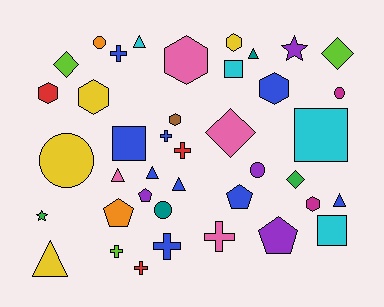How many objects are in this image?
There are 40 objects.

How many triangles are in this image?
There are 7 triangles.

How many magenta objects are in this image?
There are 2 magenta objects.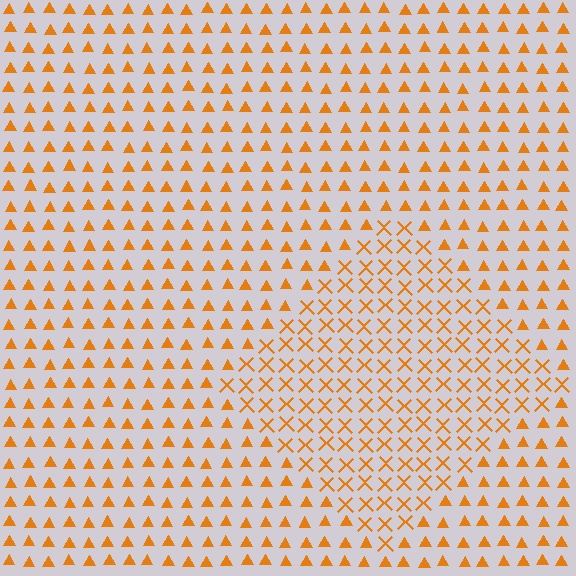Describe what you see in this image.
The image is filled with small orange elements arranged in a uniform grid. A diamond-shaped region contains X marks, while the surrounding area contains triangles. The boundary is defined purely by the change in element shape.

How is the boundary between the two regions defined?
The boundary is defined by a change in element shape: X marks inside vs. triangles outside. All elements share the same color and spacing.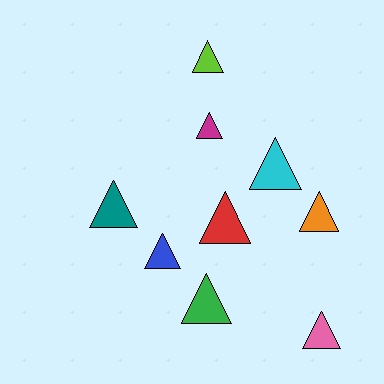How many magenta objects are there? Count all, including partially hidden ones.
There is 1 magenta object.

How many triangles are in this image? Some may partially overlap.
There are 9 triangles.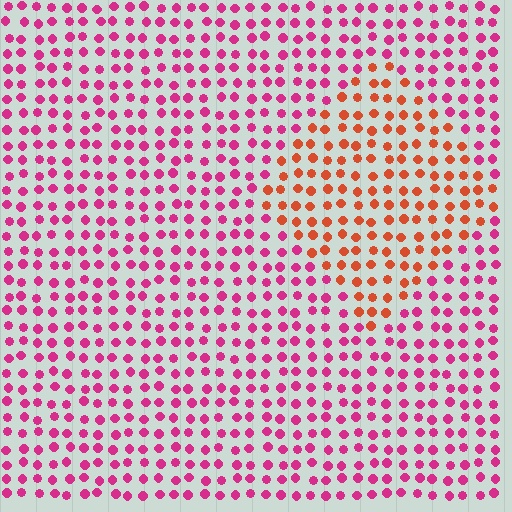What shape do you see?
I see a diamond.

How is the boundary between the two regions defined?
The boundary is defined purely by a slight shift in hue (about 45 degrees). Spacing, size, and orientation are identical on both sides.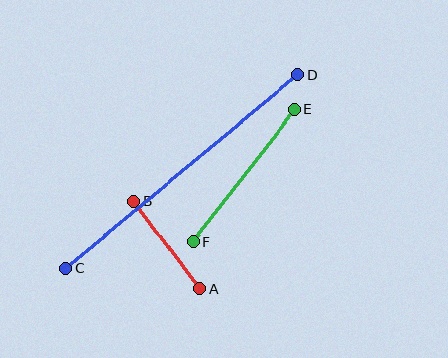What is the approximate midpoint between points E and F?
The midpoint is at approximately (244, 176) pixels.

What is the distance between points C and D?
The distance is approximately 302 pixels.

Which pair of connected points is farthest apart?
Points C and D are farthest apart.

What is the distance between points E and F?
The distance is approximately 167 pixels.